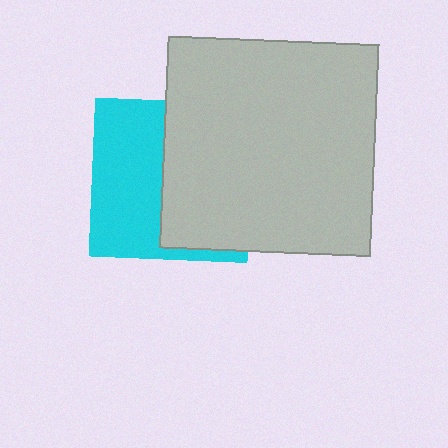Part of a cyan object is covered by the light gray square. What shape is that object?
It is a square.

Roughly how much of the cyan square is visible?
About half of it is visible (roughly 47%).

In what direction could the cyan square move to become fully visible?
The cyan square could move left. That would shift it out from behind the light gray square entirely.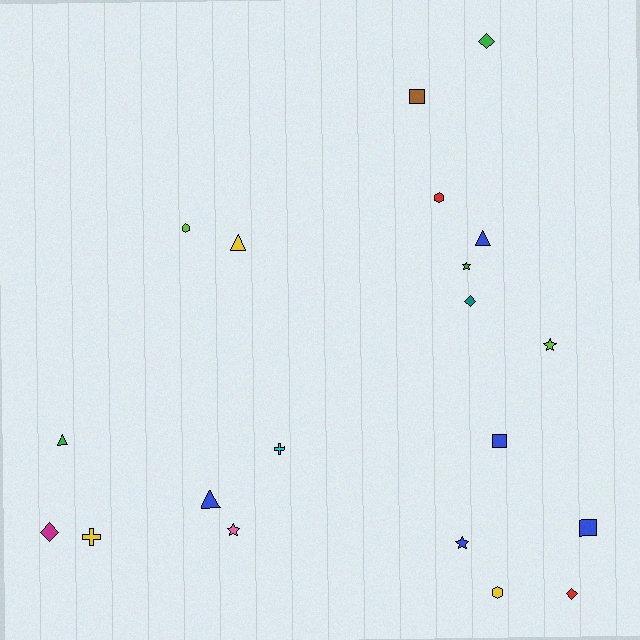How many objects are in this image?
There are 20 objects.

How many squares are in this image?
There are 3 squares.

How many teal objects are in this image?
There is 1 teal object.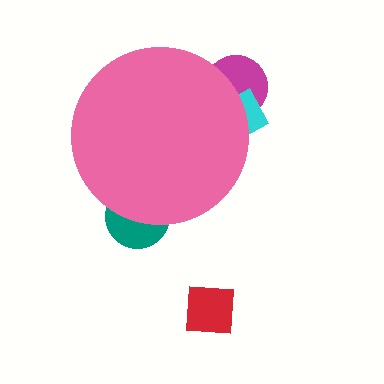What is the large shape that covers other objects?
A pink circle.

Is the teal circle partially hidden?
Yes, the teal circle is partially hidden behind the pink circle.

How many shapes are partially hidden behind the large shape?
3 shapes are partially hidden.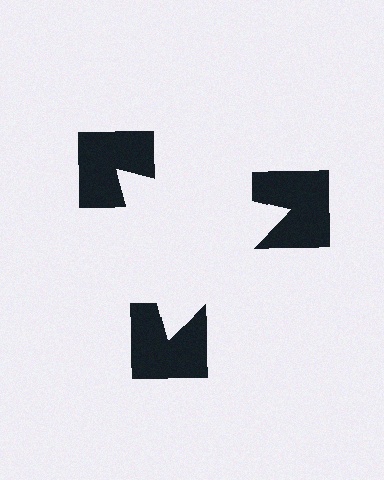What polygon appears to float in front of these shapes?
An illusory triangle — its edges are inferred from the aligned wedge cuts in the notched squares, not physically drawn.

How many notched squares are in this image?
There are 3 — one at each vertex of the illusory triangle.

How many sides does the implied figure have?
3 sides.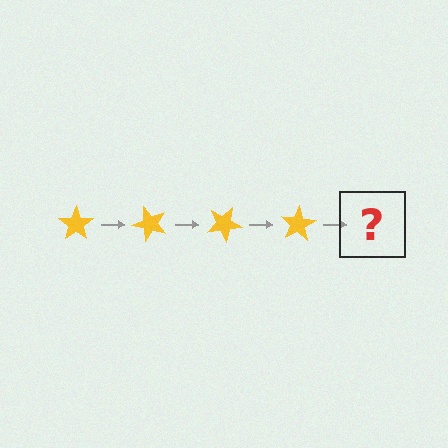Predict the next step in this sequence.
The next step is a yellow star rotated 200 degrees.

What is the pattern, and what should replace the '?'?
The pattern is that the star rotates 50 degrees each step. The '?' should be a yellow star rotated 200 degrees.